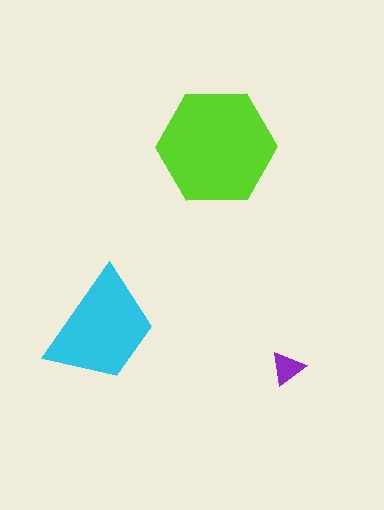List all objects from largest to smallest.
The lime hexagon, the cyan trapezoid, the purple triangle.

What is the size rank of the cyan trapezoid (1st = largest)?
2nd.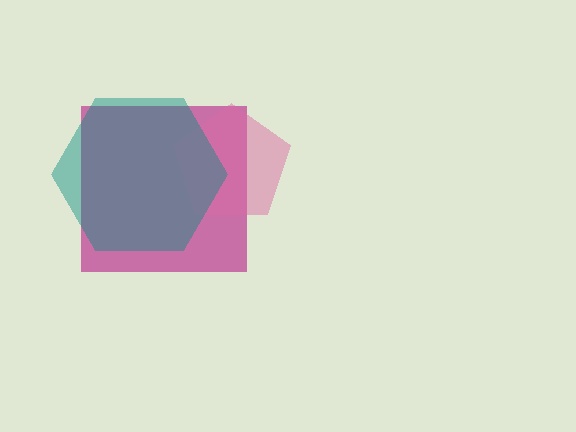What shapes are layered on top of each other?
The layered shapes are: a magenta square, a pink pentagon, a teal hexagon.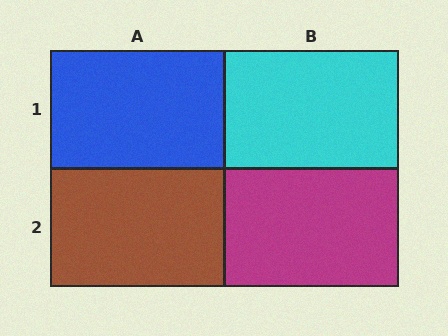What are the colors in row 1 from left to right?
Blue, cyan.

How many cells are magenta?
1 cell is magenta.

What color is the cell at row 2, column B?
Magenta.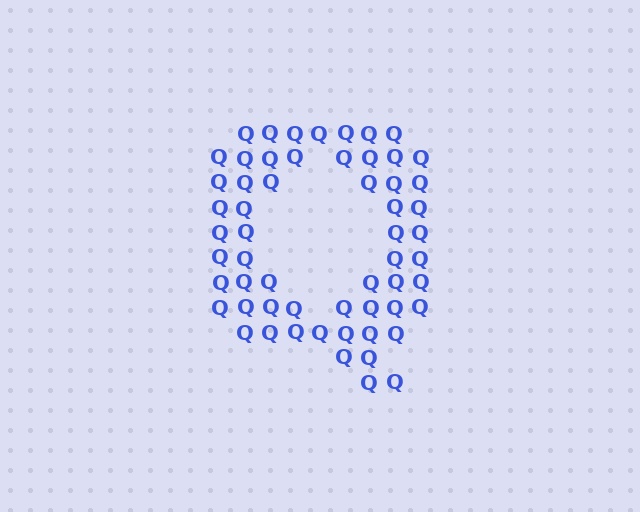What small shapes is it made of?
It is made of small letter Q's.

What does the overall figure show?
The overall figure shows the letter Q.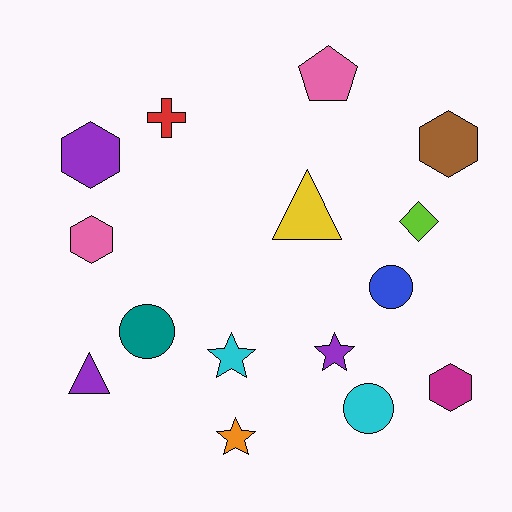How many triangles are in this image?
There are 2 triangles.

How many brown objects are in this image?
There is 1 brown object.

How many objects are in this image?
There are 15 objects.